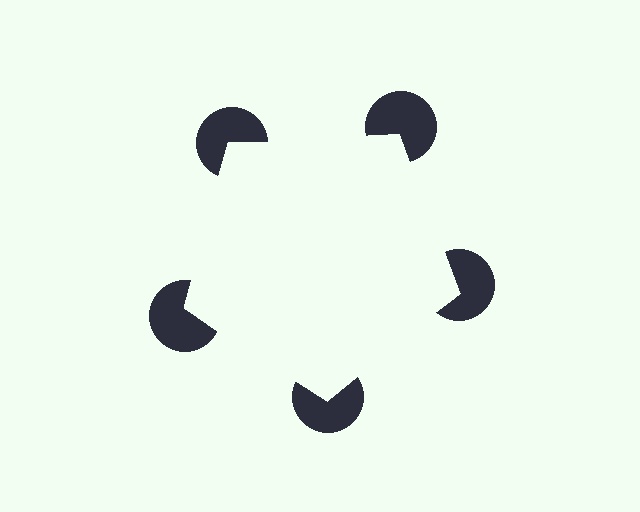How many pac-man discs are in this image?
There are 5 — one at each vertex of the illusory pentagon.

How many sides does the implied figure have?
5 sides.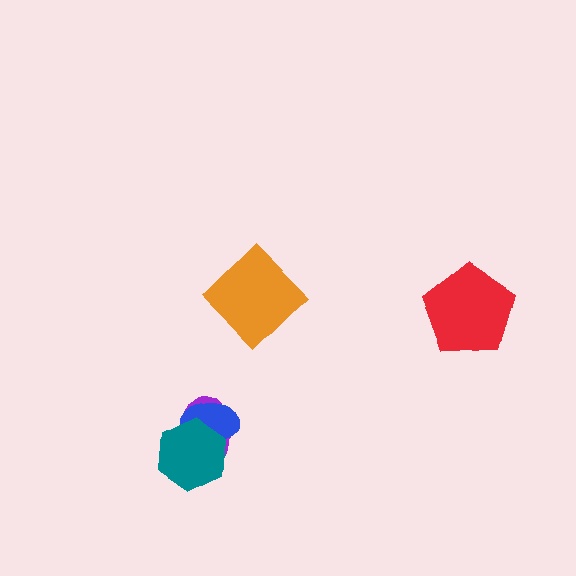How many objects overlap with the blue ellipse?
2 objects overlap with the blue ellipse.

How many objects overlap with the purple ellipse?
2 objects overlap with the purple ellipse.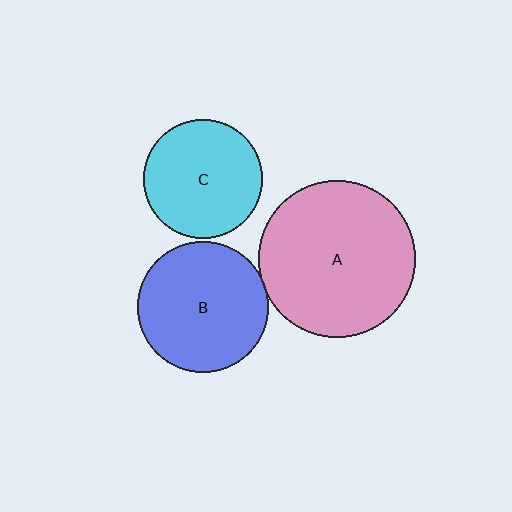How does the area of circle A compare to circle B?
Approximately 1.4 times.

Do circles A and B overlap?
Yes.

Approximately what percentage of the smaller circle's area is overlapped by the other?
Approximately 5%.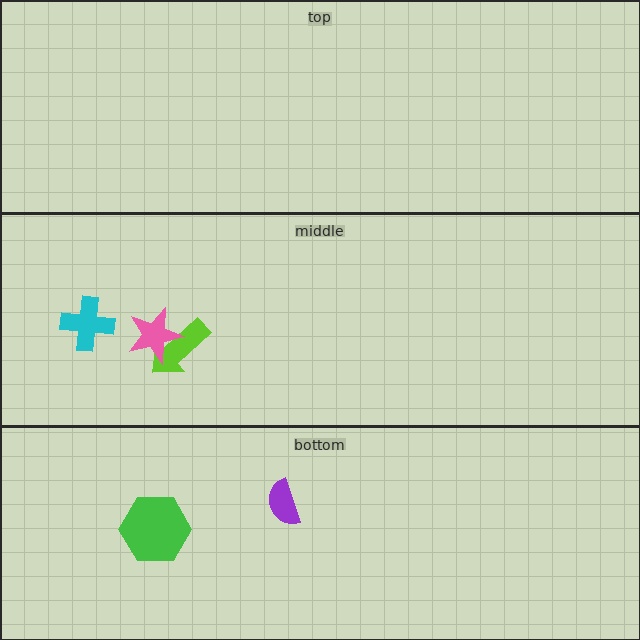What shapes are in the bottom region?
The green hexagon, the purple semicircle.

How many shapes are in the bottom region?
2.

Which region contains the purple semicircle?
The bottom region.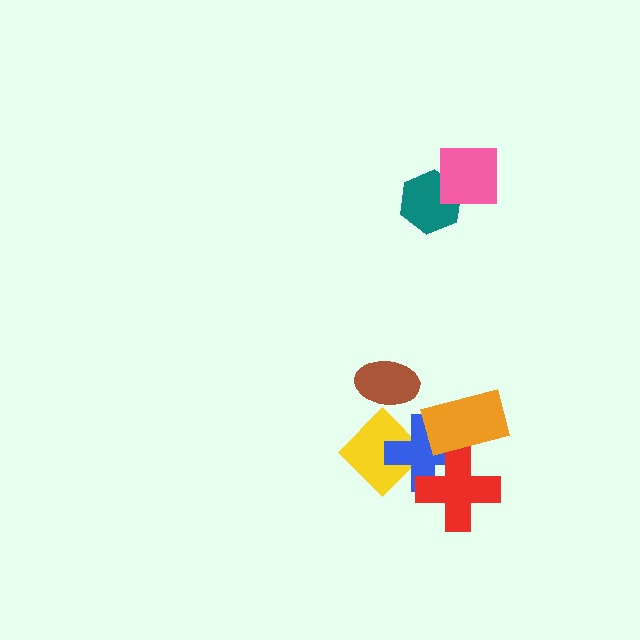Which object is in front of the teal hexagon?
The pink square is in front of the teal hexagon.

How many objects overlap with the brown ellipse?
1 object overlaps with the brown ellipse.